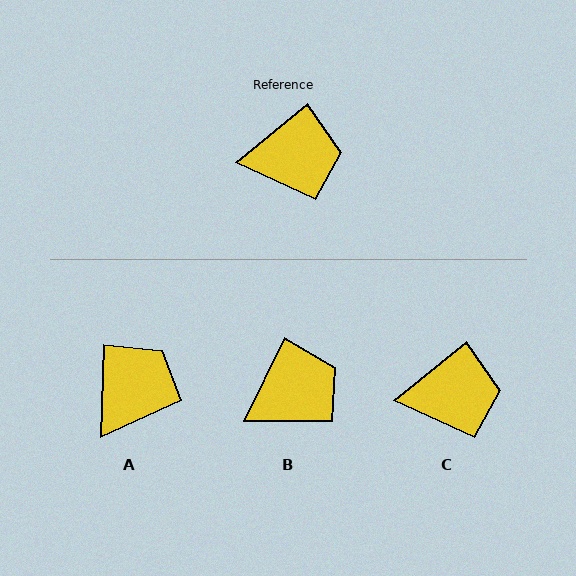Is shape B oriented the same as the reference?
No, it is off by about 25 degrees.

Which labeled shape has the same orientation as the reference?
C.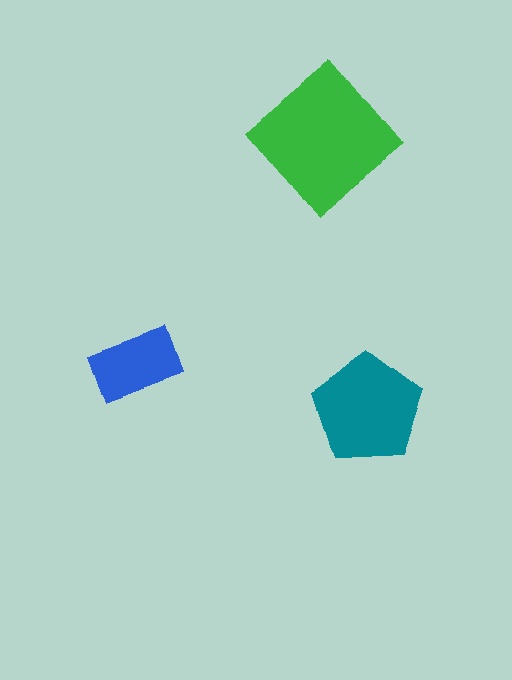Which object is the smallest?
The blue rectangle.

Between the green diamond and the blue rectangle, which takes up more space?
The green diamond.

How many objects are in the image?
There are 3 objects in the image.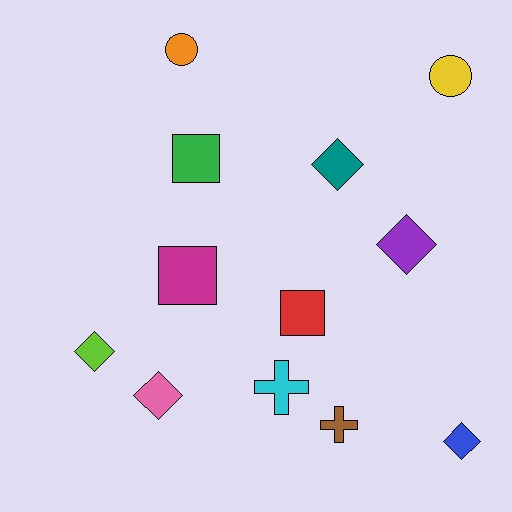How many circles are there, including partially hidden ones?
There are 2 circles.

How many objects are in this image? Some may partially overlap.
There are 12 objects.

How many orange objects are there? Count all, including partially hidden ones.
There is 1 orange object.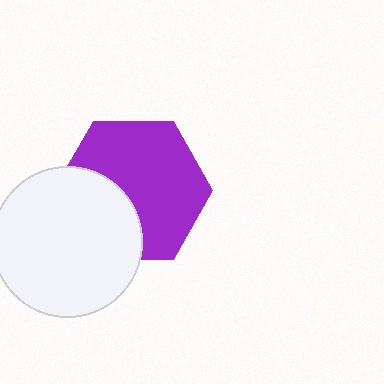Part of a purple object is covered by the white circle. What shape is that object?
It is a hexagon.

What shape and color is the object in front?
The object in front is a white circle.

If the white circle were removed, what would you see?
You would see the complete purple hexagon.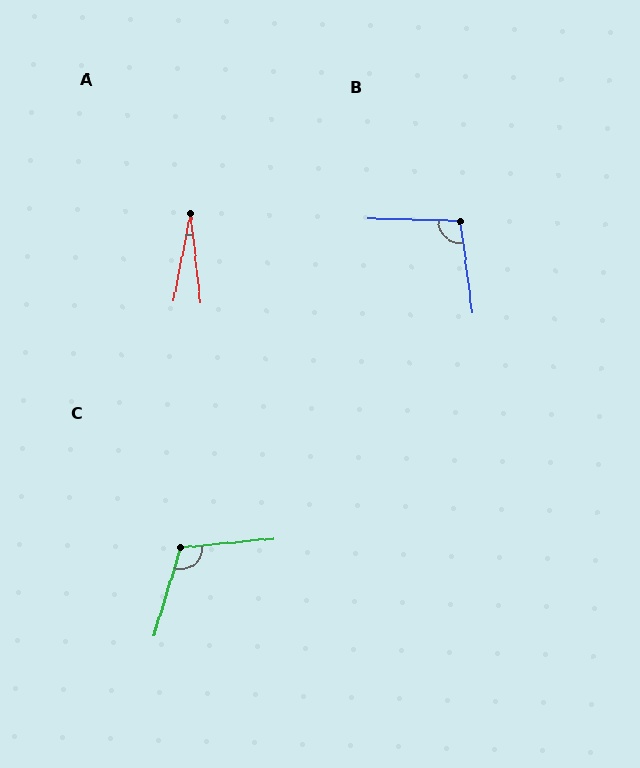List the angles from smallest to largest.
A (18°), B (99°), C (113°).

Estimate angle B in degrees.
Approximately 99 degrees.